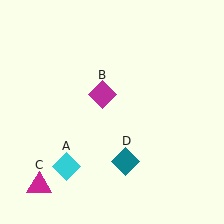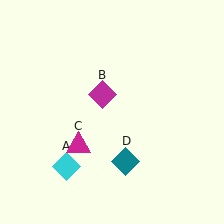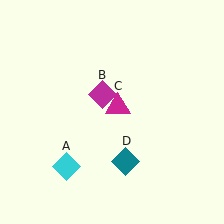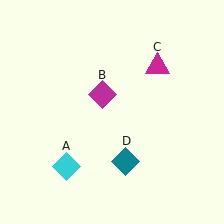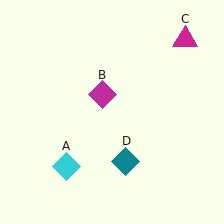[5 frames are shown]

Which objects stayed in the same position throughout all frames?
Cyan diamond (object A) and magenta diamond (object B) and teal diamond (object D) remained stationary.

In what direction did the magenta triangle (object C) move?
The magenta triangle (object C) moved up and to the right.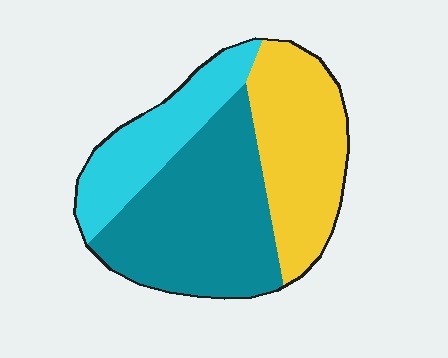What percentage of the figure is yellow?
Yellow covers roughly 35% of the figure.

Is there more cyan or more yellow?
Yellow.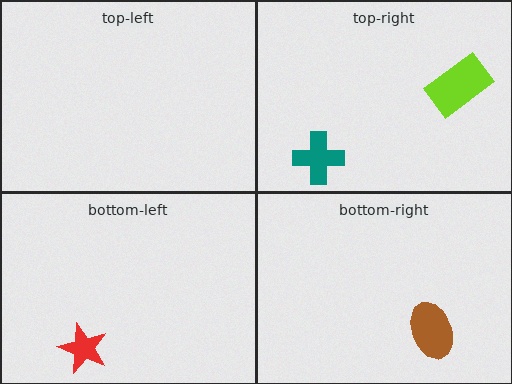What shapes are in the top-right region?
The teal cross, the lime rectangle.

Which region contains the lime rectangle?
The top-right region.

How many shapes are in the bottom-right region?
1.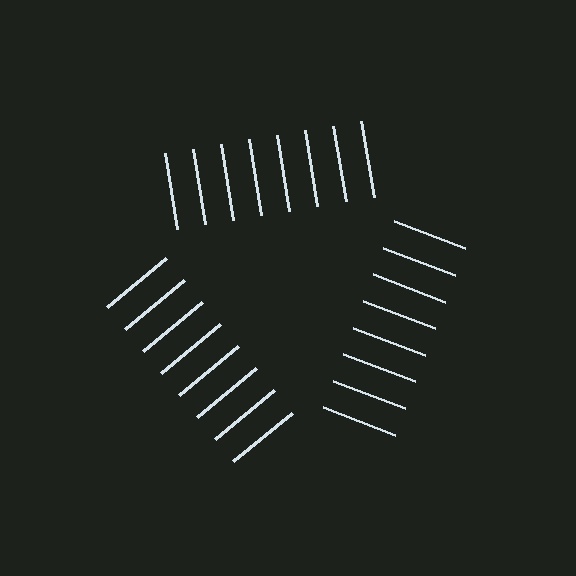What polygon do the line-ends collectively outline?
An illusory triangle — the line segments terminate on its edges but no continuous stroke is drawn.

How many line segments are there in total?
24 — 8 along each of the 3 edges.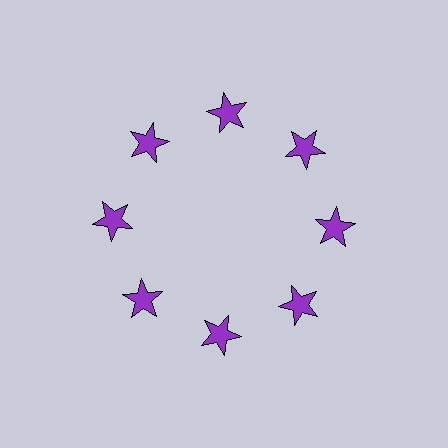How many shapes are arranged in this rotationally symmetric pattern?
There are 8 shapes, arranged in 8 groups of 1.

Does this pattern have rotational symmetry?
Yes, this pattern has 8-fold rotational symmetry. It looks the same after rotating 45 degrees around the center.